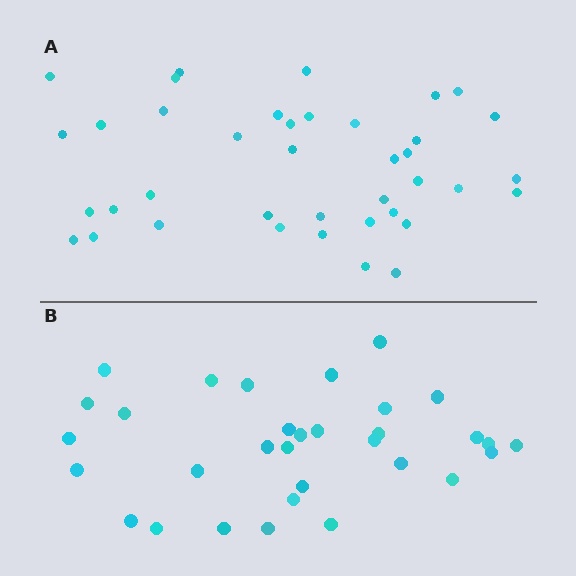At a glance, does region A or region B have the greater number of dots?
Region A (the top region) has more dots.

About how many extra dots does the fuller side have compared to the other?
Region A has roughly 8 or so more dots than region B.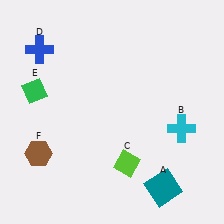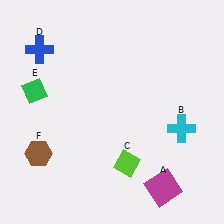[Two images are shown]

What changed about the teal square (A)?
In Image 1, A is teal. In Image 2, it changed to magenta.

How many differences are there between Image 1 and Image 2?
There is 1 difference between the two images.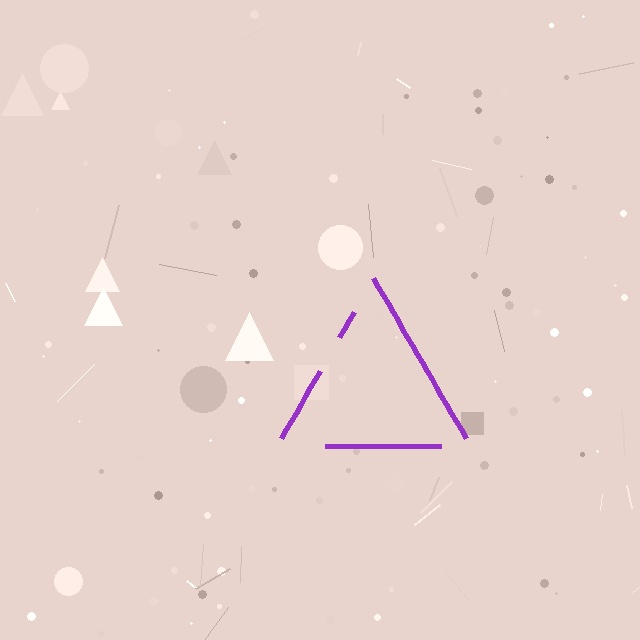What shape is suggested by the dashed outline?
The dashed outline suggests a triangle.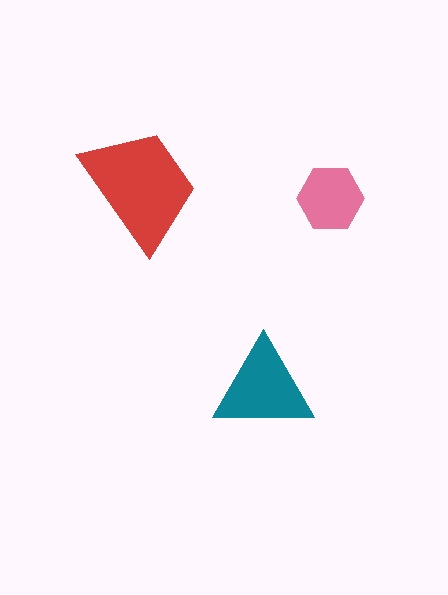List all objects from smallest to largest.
The pink hexagon, the teal triangle, the red trapezoid.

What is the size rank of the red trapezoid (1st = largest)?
1st.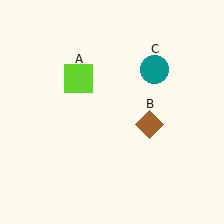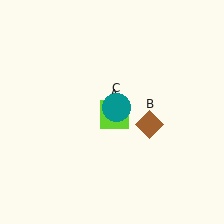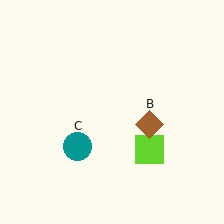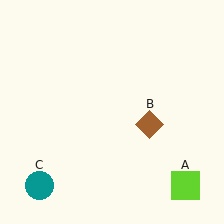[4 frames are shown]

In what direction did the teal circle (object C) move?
The teal circle (object C) moved down and to the left.